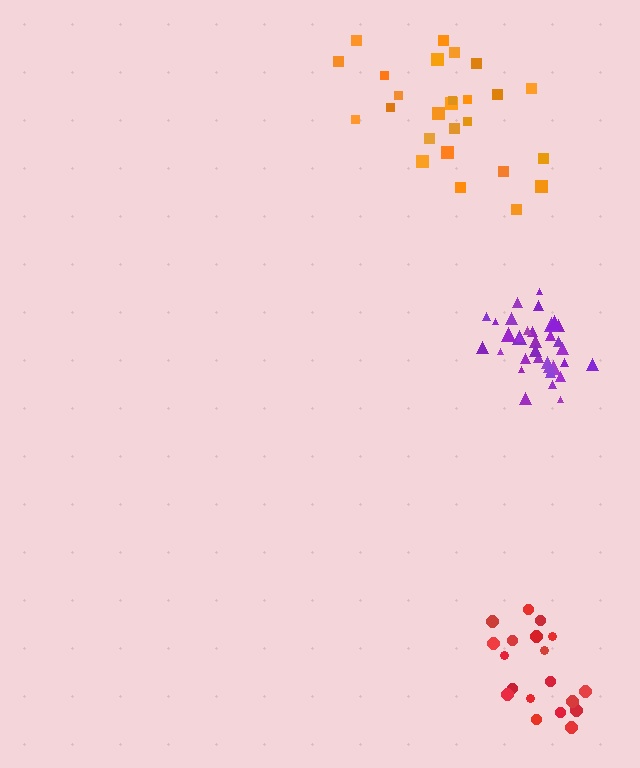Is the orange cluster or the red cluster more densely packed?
Red.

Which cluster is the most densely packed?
Purple.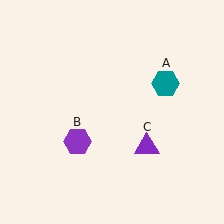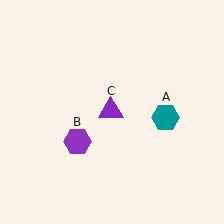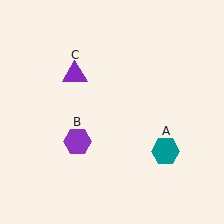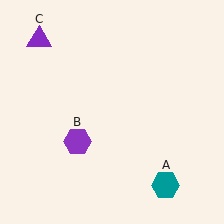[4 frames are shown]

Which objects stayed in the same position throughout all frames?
Purple hexagon (object B) remained stationary.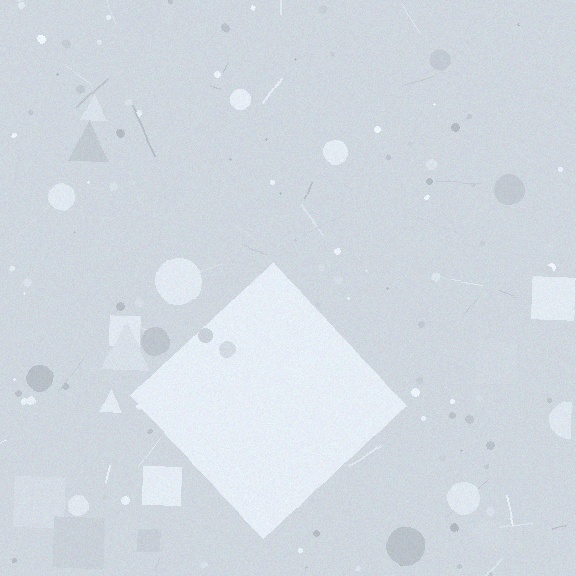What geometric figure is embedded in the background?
A diamond is embedded in the background.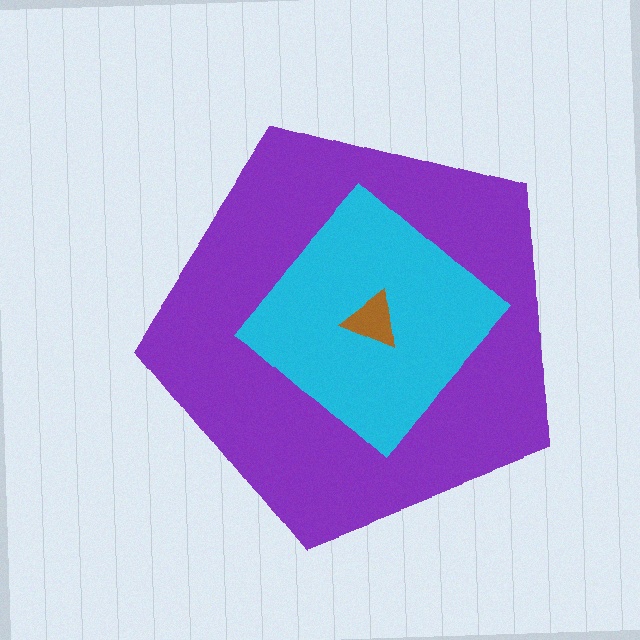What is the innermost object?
The brown triangle.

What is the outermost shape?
The purple pentagon.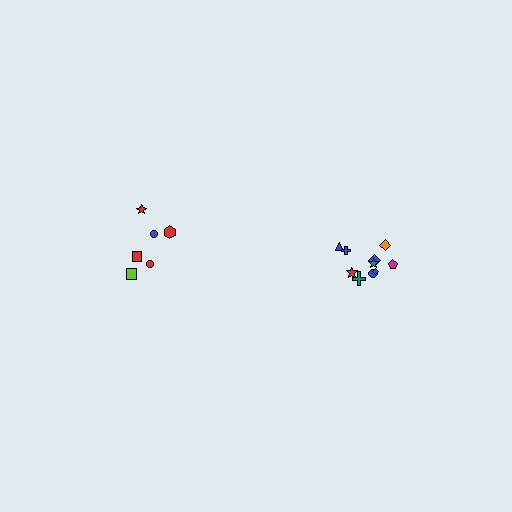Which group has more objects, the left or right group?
The right group.